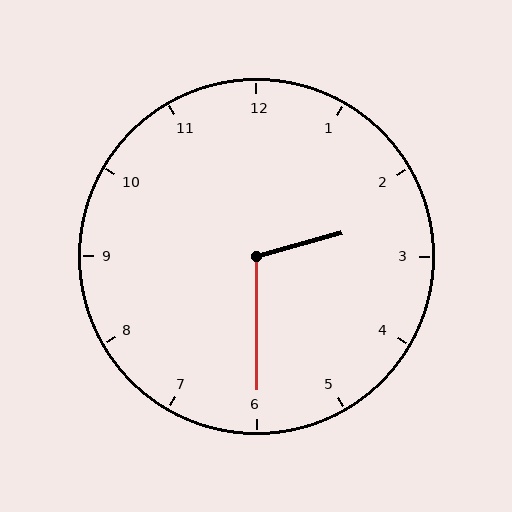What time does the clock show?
2:30.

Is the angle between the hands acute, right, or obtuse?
It is obtuse.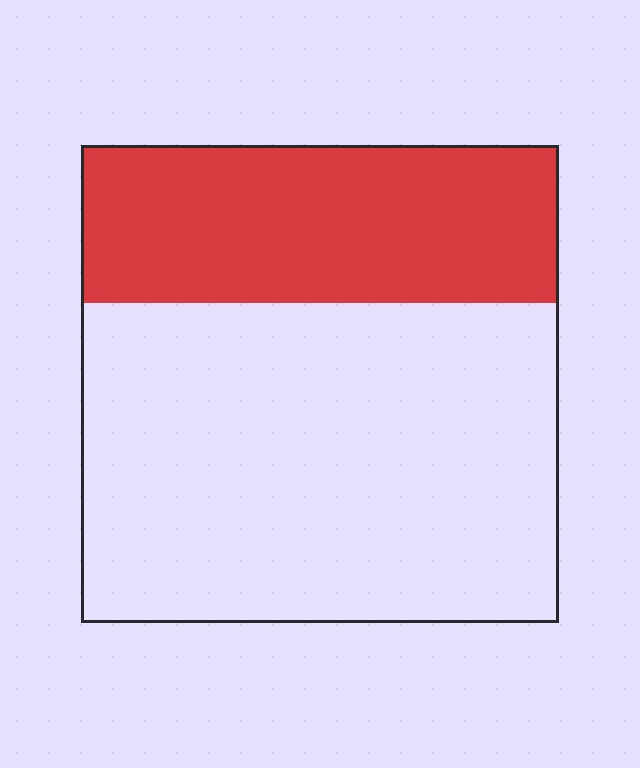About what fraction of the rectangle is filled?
About one third (1/3).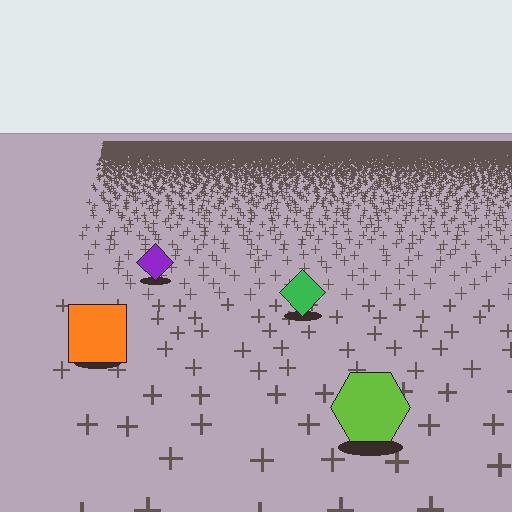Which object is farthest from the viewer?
The purple diamond is farthest from the viewer. It appears smaller and the ground texture around it is denser.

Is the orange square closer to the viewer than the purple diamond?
Yes. The orange square is closer — you can tell from the texture gradient: the ground texture is coarser near it.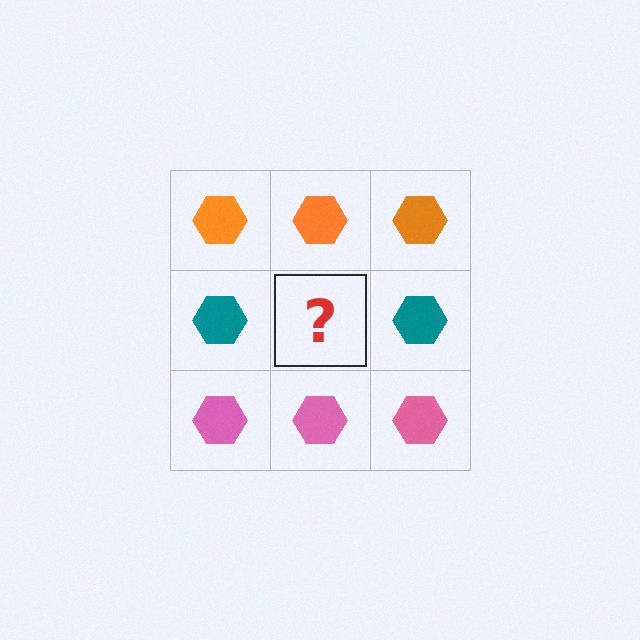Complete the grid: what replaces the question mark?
The question mark should be replaced with a teal hexagon.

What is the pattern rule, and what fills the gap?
The rule is that each row has a consistent color. The gap should be filled with a teal hexagon.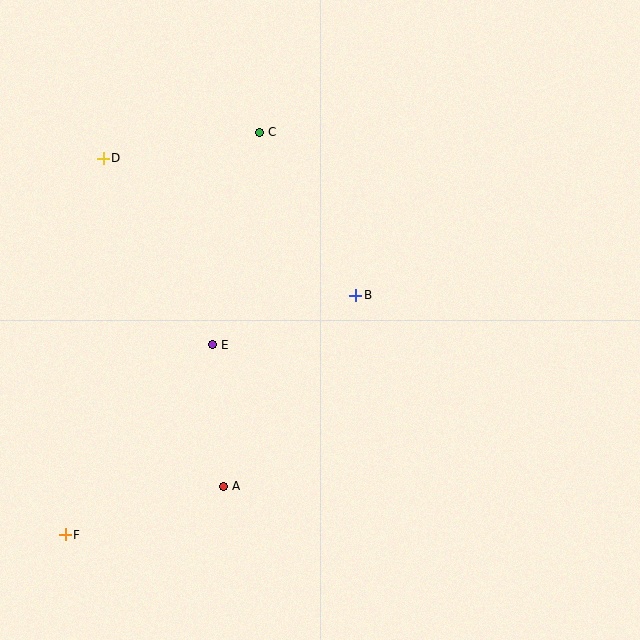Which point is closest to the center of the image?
Point B at (356, 295) is closest to the center.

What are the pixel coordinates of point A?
Point A is at (224, 486).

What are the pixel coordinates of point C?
Point C is at (260, 132).